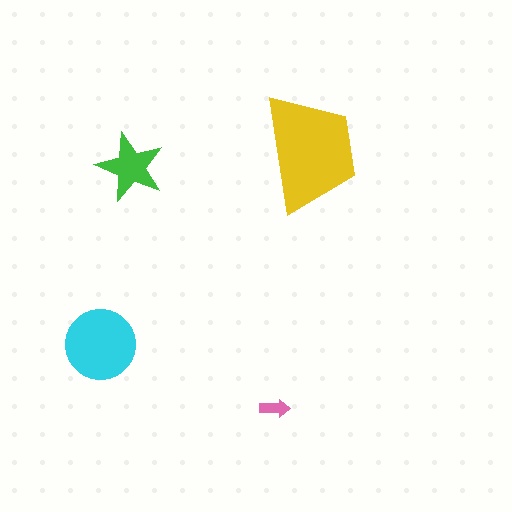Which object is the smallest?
The pink arrow.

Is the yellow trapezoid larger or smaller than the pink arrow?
Larger.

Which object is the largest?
The yellow trapezoid.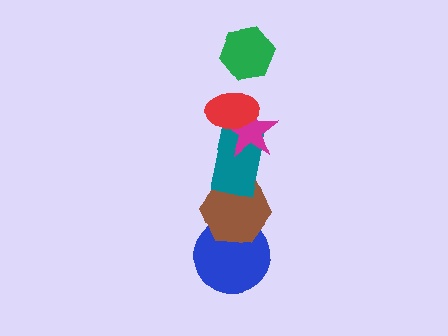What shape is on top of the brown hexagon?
The teal rectangle is on top of the brown hexagon.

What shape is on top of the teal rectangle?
The magenta star is on top of the teal rectangle.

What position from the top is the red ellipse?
The red ellipse is 2nd from the top.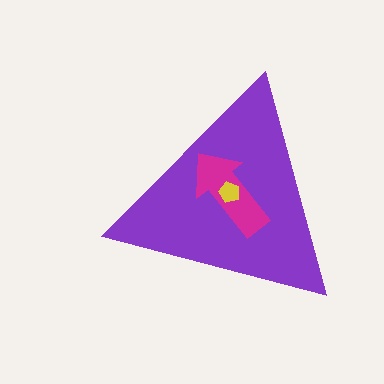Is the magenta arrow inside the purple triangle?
Yes.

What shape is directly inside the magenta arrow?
The yellow pentagon.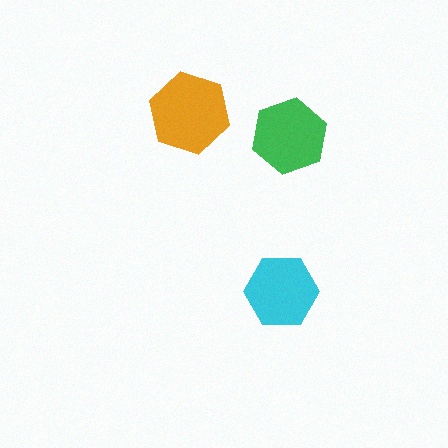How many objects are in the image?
There are 3 objects in the image.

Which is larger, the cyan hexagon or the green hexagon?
The green one.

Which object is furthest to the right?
The green hexagon is rightmost.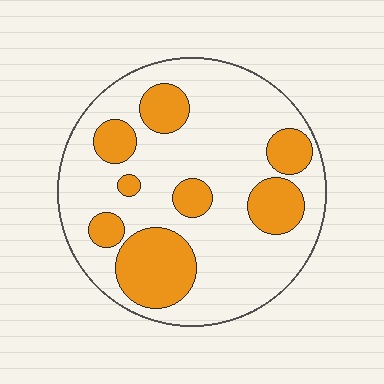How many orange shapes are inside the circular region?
8.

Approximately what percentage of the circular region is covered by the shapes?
Approximately 30%.